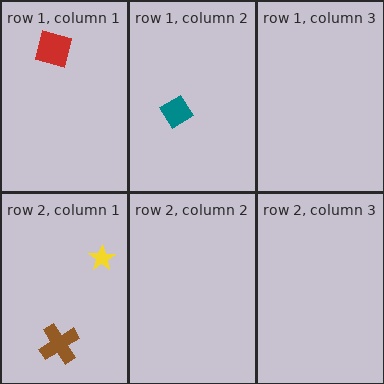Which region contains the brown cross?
The row 2, column 1 region.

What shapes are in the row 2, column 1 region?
The yellow star, the brown cross.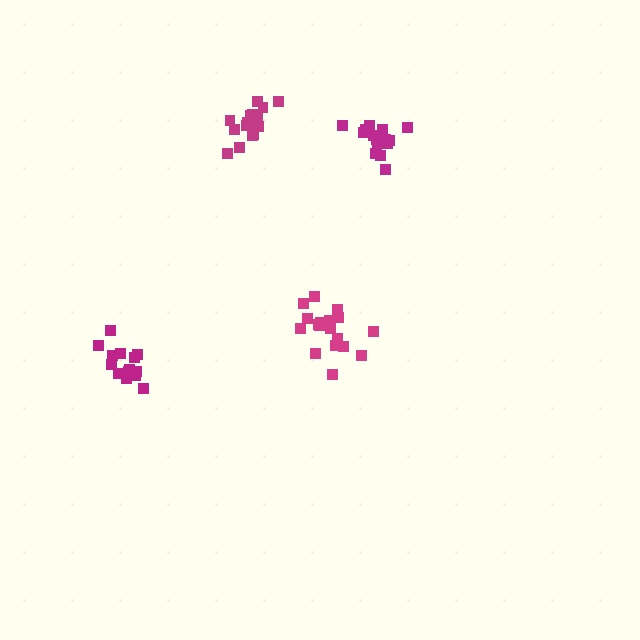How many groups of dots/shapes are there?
There are 4 groups.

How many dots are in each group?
Group 1: 16 dots, Group 2: 17 dots, Group 3: 15 dots, Group 4: 18 dots (66 total).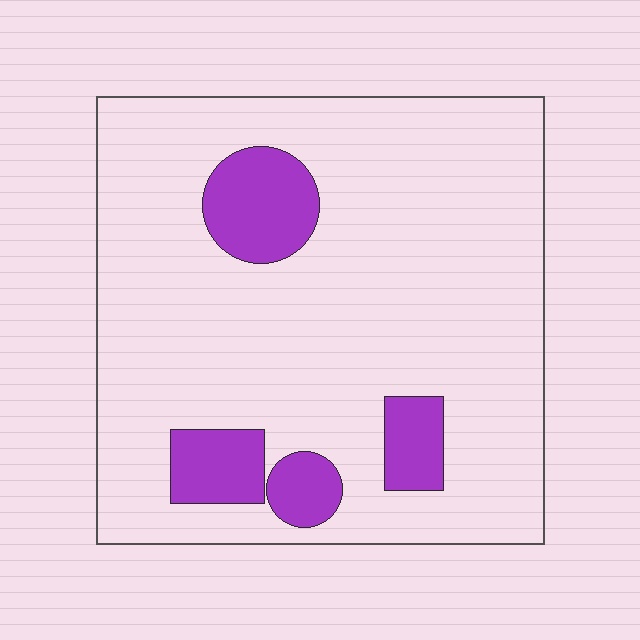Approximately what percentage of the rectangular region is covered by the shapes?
Approximately 15%.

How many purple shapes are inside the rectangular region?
4.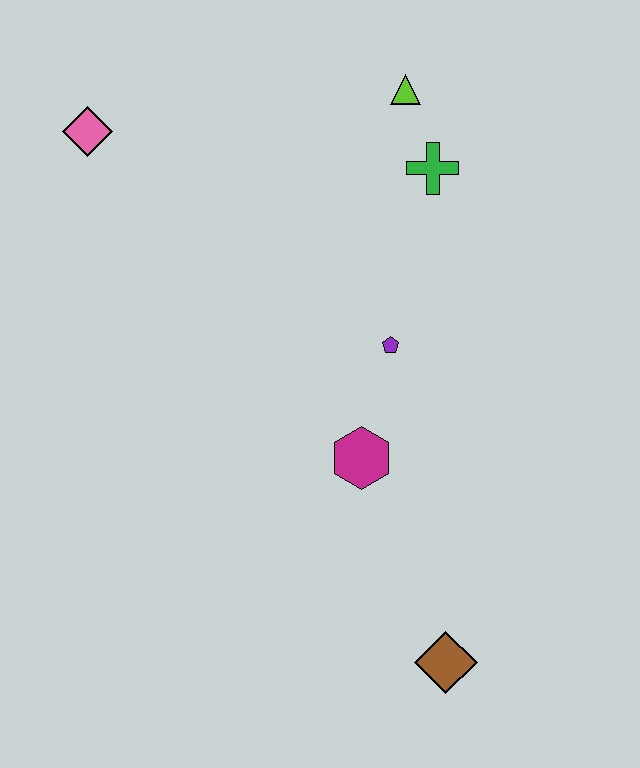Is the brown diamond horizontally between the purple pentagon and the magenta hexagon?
No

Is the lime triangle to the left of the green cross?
Yes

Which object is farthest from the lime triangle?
The brown diamond is farthest from the lime triangle.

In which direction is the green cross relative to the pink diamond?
The green cross is to the right of the pink diamond.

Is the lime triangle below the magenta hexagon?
No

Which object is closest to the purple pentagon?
The magenta hexagon is closest to the purple pentagon.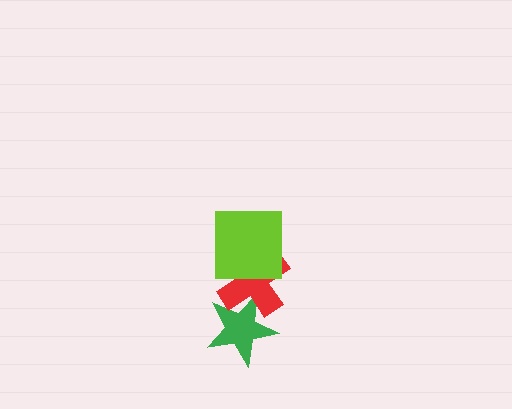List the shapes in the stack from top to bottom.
From top to bottom: the lime square, the red cross, the green star.